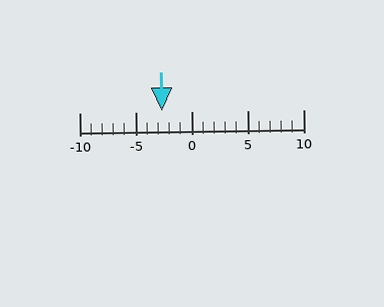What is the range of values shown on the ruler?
The ruler shows values from -10 to 10.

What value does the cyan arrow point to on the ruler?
The cyan arrow points to approximately -3.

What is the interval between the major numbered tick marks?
The major tick marks are spaced 5 units apart.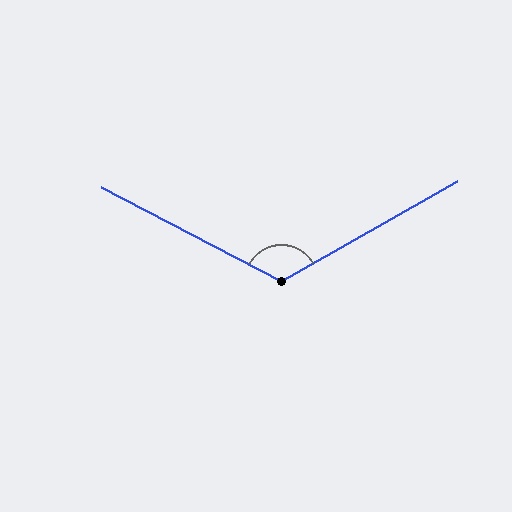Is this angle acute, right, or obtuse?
It is obtuse.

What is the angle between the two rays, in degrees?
Approximately 123 degrees.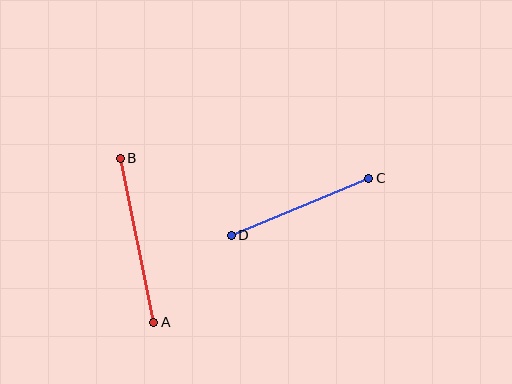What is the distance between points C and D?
The distance is approximately 149 pixels.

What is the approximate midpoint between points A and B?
The midpoint is at approximately (137, 240) pixels.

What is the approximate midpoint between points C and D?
The midpoint is at approximately (300, 207) pixels.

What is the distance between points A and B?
The distance is approximately 167 pixels.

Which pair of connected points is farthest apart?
Points A and B are farthest apart.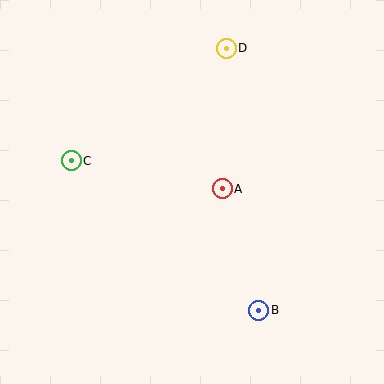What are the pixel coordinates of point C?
Point C is at (71, 161).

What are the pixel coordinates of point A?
Point A is at (222, 189).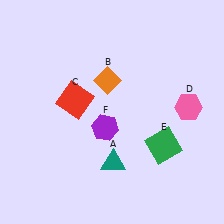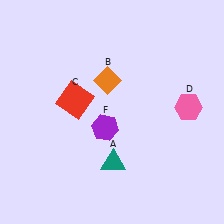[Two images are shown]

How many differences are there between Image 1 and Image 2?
There is 1 difference between the two images.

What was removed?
The green square (E) was removed in Image 2.